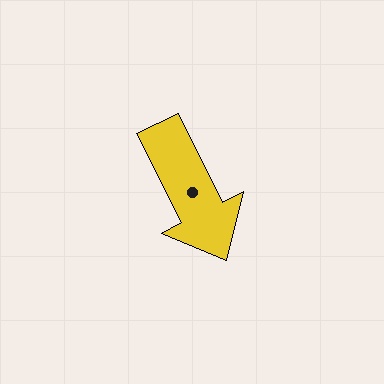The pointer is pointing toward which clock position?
Roughly 5 o'clock.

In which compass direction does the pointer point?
Southeast.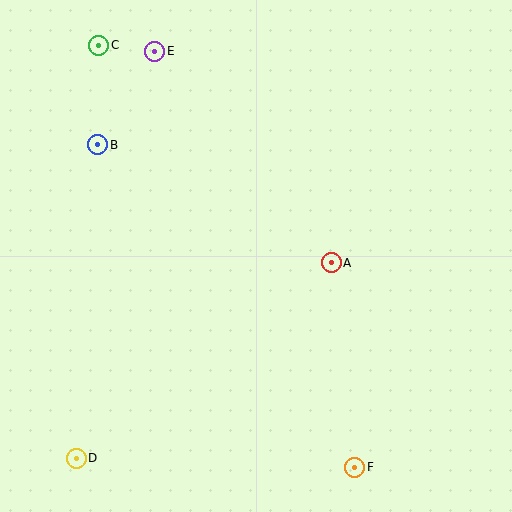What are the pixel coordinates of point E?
Point E is at (155, 51).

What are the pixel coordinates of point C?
Point C is at (99, 45).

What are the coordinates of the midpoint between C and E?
The midpoint between C and E is at (127, 48).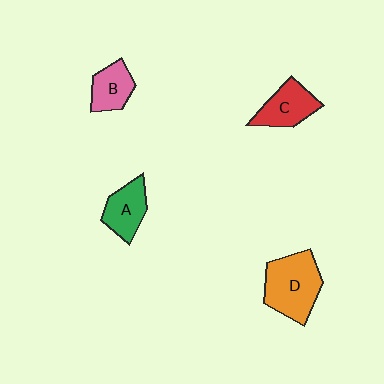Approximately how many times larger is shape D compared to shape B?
Approximately 1.8 times.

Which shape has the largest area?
Shape D (orange).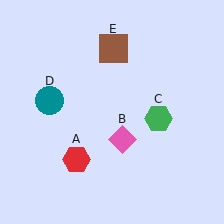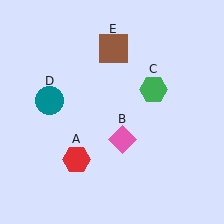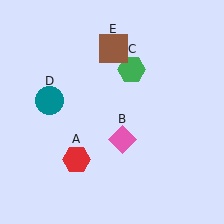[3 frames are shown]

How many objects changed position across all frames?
1 object changed position: green hexagon (object C).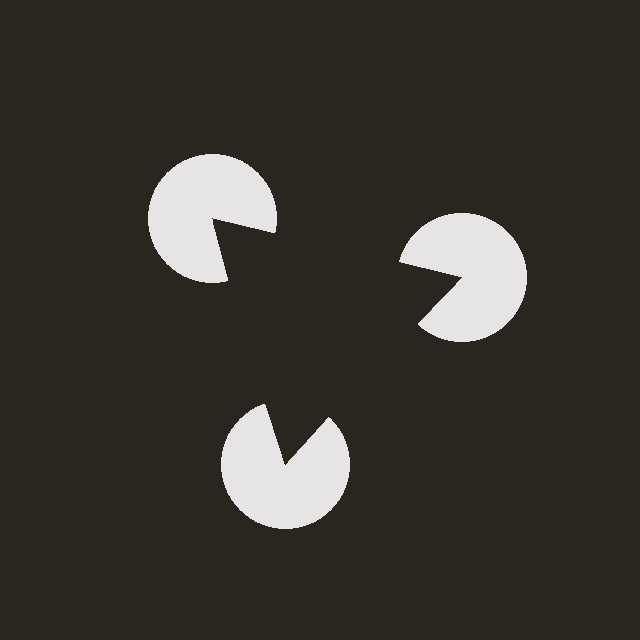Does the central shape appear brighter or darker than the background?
It typically appears slightly darker than the background, even though no actual brightness change is drawn.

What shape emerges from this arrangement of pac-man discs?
An illusory triangle — its edges are inferred from the aligned wedge cuts in the pac-man discs, not physically drawn.